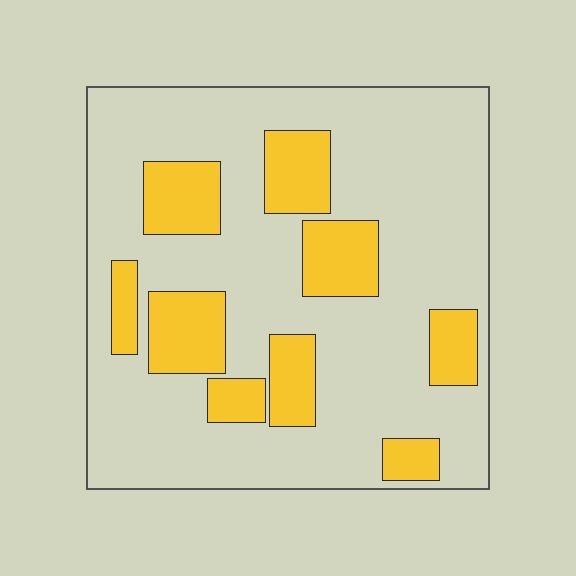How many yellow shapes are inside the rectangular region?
9.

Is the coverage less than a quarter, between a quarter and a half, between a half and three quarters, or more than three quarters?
Less than a quarter.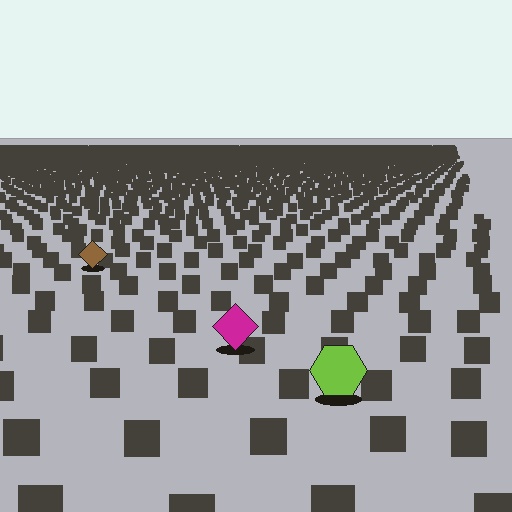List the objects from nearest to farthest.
From nearest to farthest: the lime hexagon, the magenta diamond, the brown diamond.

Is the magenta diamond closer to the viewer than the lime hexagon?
No. The lime hexagon is closer — you can tell from the texture gradient: the ground texture is coarser near it.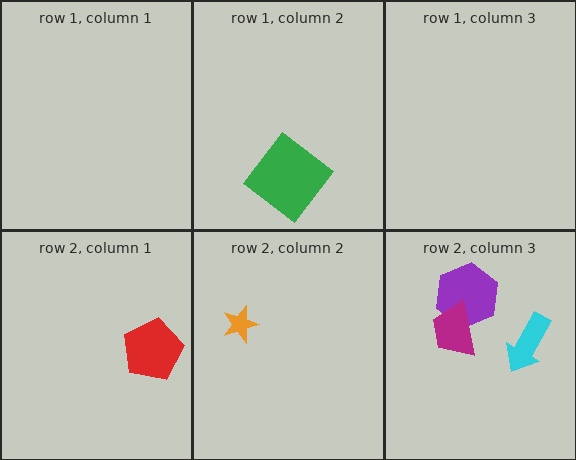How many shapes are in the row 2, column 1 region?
1.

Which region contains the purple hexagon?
The row 2, column 3 region.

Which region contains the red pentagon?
The row 2, column 1 region.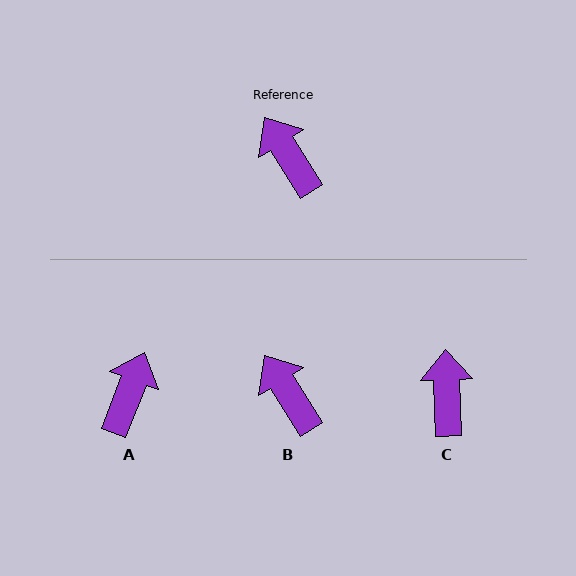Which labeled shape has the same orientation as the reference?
B.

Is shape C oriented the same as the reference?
No, it is off by about 30 degrees.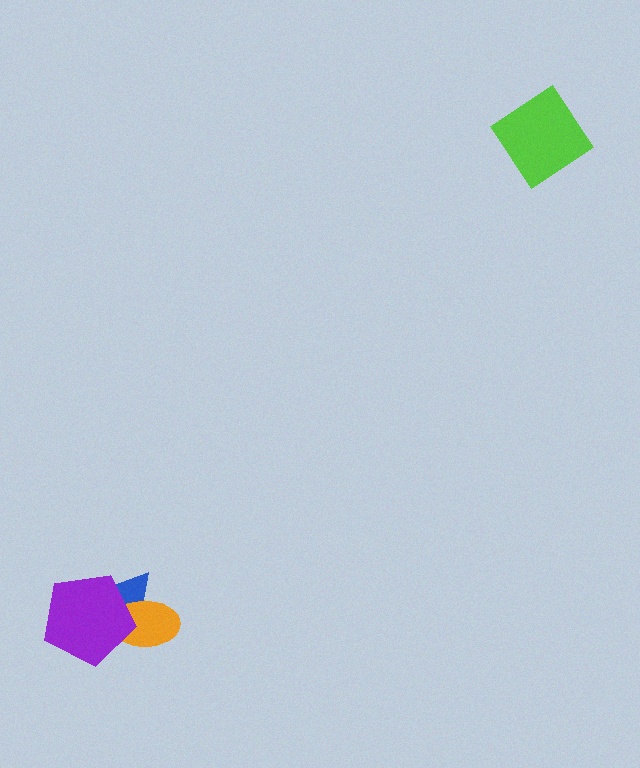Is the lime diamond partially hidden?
No, no other shape covers it.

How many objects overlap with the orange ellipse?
2 objects overlap with the orange ellipse.